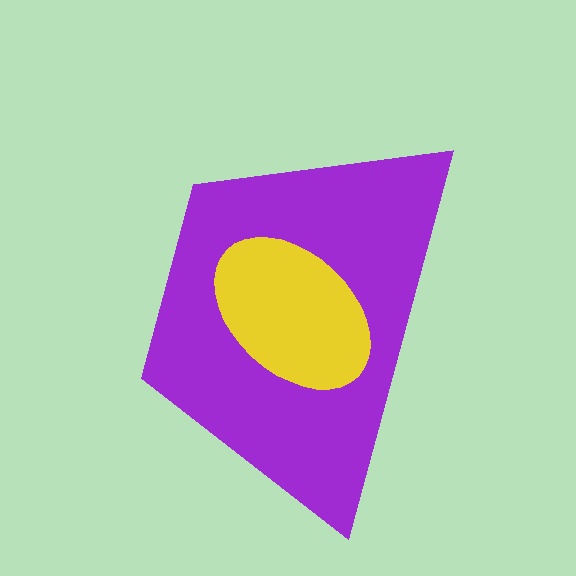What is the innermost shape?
The yellow ellipse.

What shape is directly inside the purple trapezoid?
The yellow ellipse.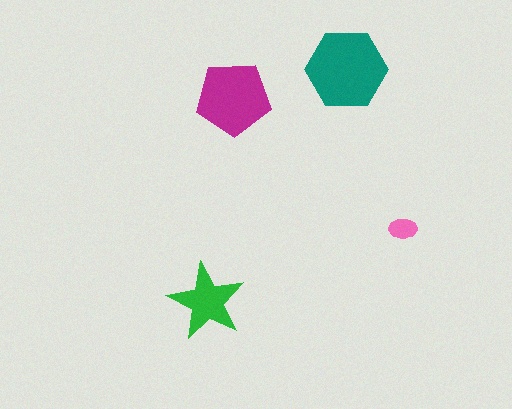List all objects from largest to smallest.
The teal hexagon, the magenta pentagon, the green star, the pink ellipse.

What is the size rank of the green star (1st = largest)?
3rd.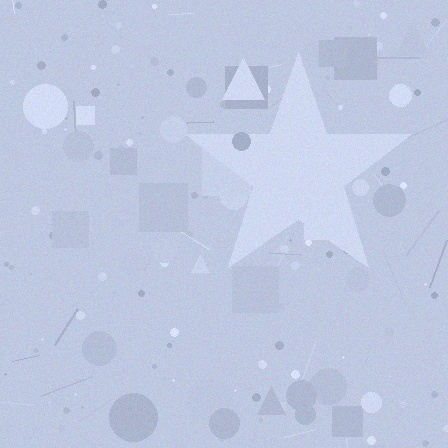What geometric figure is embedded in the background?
A star is embedded in the background.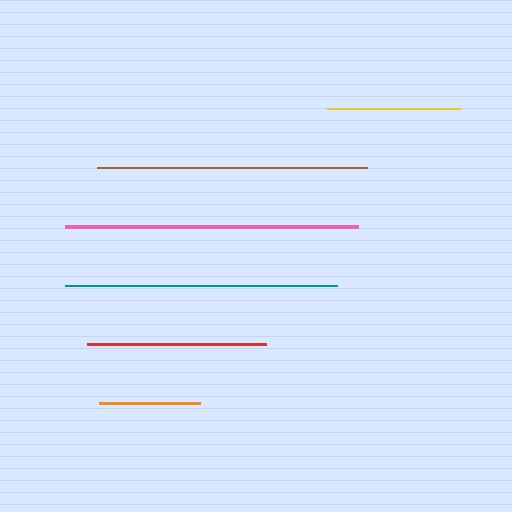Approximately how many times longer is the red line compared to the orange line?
The red line is approximately 1.8 times the length of the orange line.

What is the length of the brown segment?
The brown segment is approximately 270 pixels long.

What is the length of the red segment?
The red segment is approximately 179 pixels long.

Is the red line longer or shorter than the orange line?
The red line is longer than the orange line.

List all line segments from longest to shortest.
From longest to shortest: pink, teal, brown, red, yellow, orange.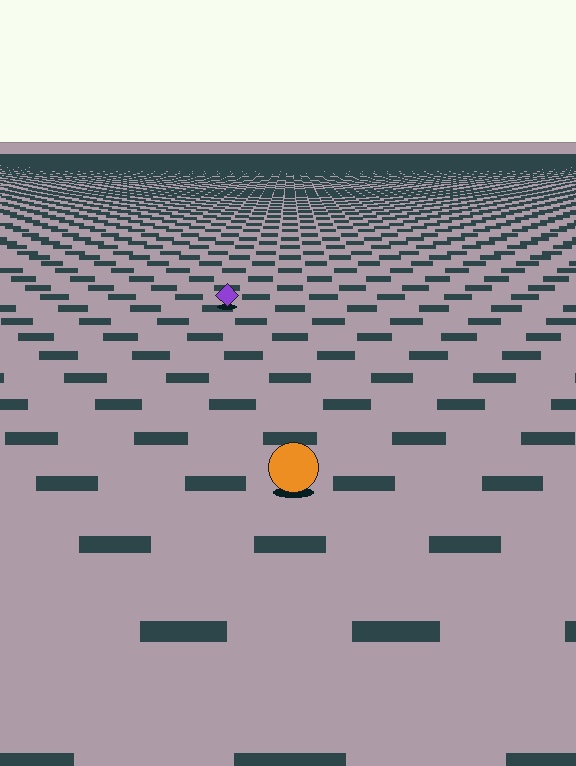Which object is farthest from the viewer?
The purple diamond is farthest from the viewer. It appears smaller and the ground texture around it is denser.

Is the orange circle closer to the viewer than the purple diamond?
Yes. The orange circle is closer — you can tell from the texture gradient: the ground texture is coarser near it.